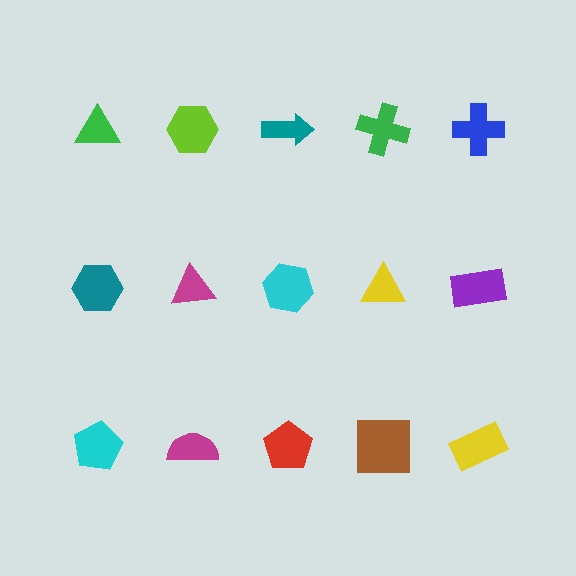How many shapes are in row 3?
5 shapes.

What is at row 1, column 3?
A teal arrow.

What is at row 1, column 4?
A green cross.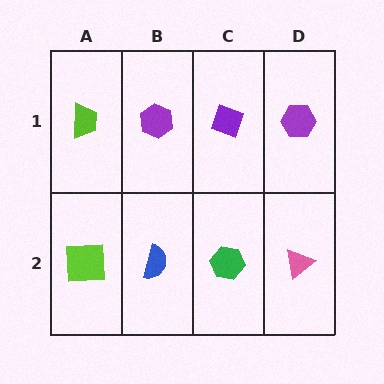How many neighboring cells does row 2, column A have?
2.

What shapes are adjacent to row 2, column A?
A lime trapezoid (row 1, column A), a blue semicircle (row 2, column B).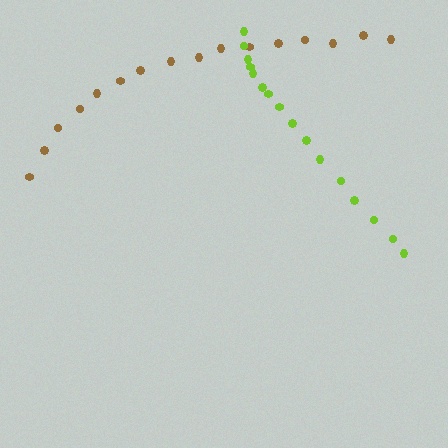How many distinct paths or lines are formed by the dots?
There are 2 distinct paths.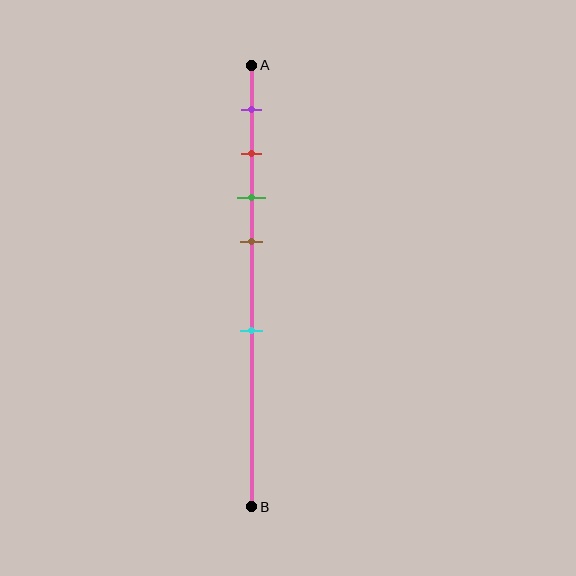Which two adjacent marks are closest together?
The red and green marks are the closest adjacent pair.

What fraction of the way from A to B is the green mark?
The green mark is approximately 30% (0.3) of the way from A to B.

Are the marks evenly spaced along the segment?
No, the marks are not evenly spaced.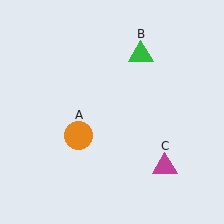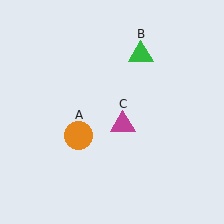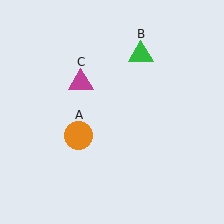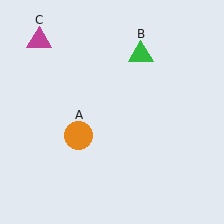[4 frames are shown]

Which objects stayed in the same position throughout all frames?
Orange circle (object A) and green triangle (object B) remained stationary.